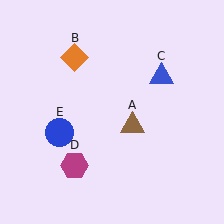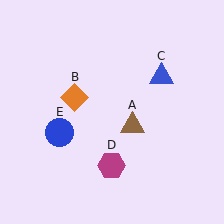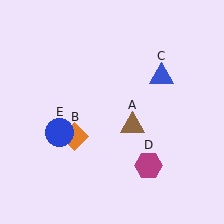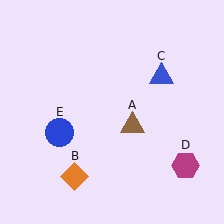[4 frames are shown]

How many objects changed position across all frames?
2 objects changed position: orange diamond (object B), magenta hexagon (object D).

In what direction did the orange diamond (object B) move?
The orange diamond (object B) moved down.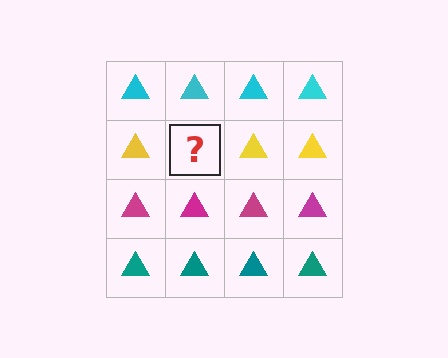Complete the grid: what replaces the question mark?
The question mark should be replaced with a yellow triangle.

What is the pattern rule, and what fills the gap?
The rule is that each row has a consistent color. The gap should be filled with a yellow triangle.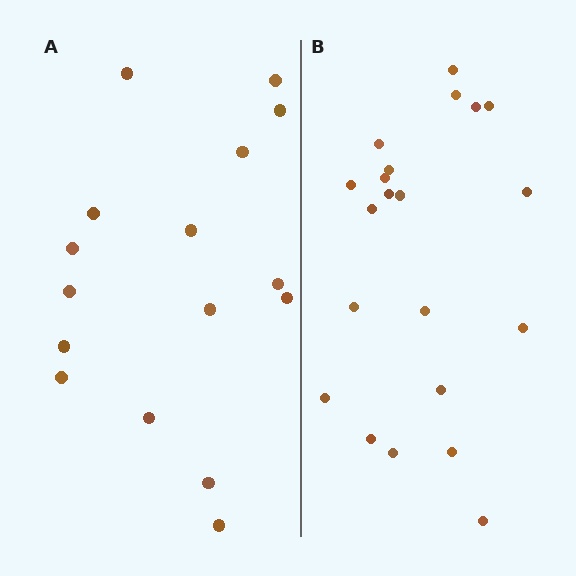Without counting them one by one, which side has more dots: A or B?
Region B (the right region) has more dots.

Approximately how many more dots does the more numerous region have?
Region B has about 5 more dots than region A.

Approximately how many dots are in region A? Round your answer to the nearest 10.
About 20 dots. (The exact count is 16, which rounds to 20.)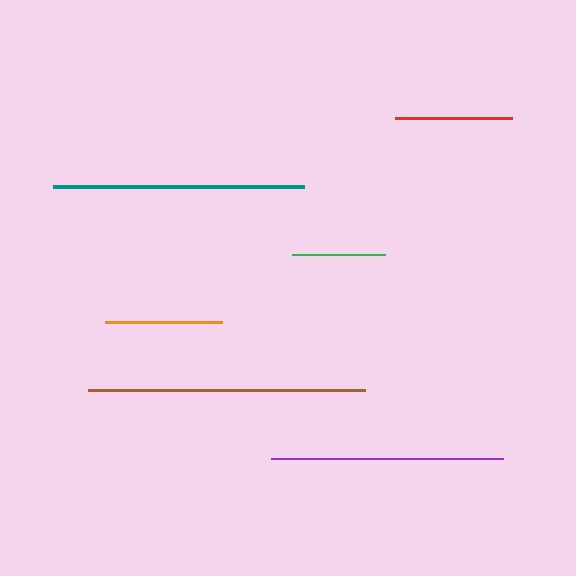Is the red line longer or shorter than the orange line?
The red line is longer than the orange line.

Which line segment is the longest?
The brown line is the longest at approximately 277 pixels.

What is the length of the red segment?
The red segment is approximately 118 pixels long.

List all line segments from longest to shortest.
From longest to shortest: brown, teal, purple, red, orange, green.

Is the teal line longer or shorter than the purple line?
The teal line is longer than the purple line.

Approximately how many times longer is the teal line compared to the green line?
The teal line is approximately 2.7 times the length of the green line.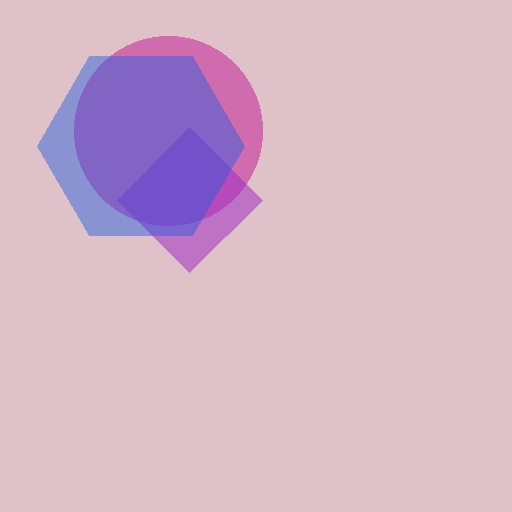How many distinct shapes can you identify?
There are 3 distinct shapes: a magenta circle, a purple diamond, a blue hexagon.